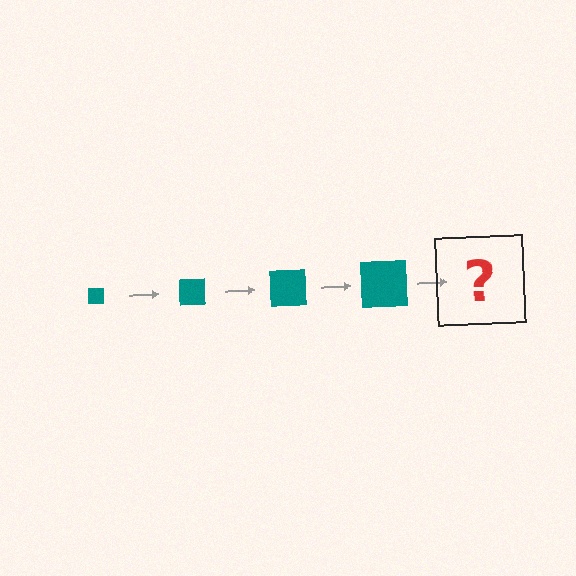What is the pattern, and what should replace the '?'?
The pattern is that the square gets progressively larger each step. The '?' should be a teal square, larger than the previous one.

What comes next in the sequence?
The next element should be a teal square, larger than the previous one.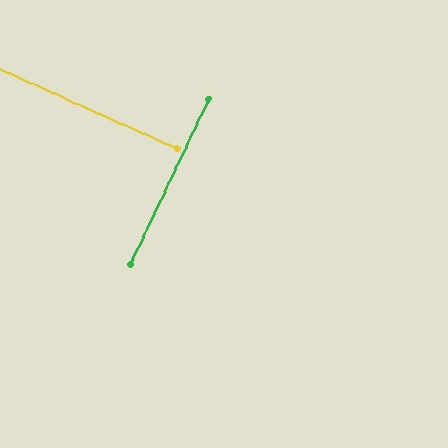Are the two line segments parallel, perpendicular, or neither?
Perpendicular — they meet at approximately 89°.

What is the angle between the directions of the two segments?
Approximately 89 degrees.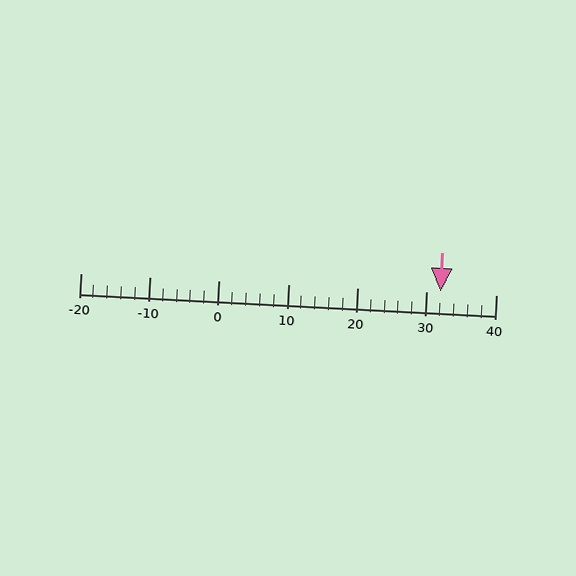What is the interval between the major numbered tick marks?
The major tick marks are spaced 10 units apart.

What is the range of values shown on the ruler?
The ruler shows values from -20 to 40.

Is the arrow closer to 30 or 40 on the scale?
The arrow is closer to 30.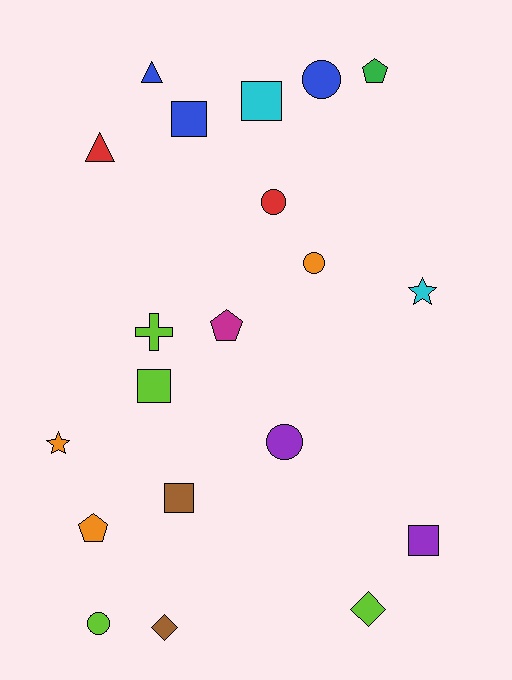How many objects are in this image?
There are 20 objects.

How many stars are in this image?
There are 2 stars.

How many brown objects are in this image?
There are 2 brown objects.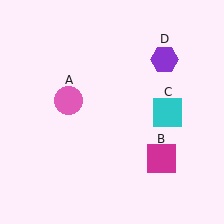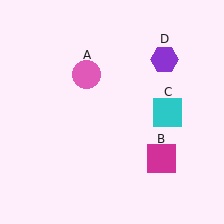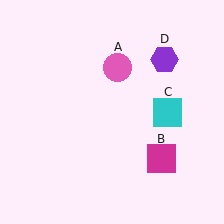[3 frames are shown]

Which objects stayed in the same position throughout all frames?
Magenta square (object B) and cyan square (object C) and purple hexagon (object D) remained stationary.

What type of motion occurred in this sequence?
The pink circle (object A) rotated clockwise around the center of the scene.